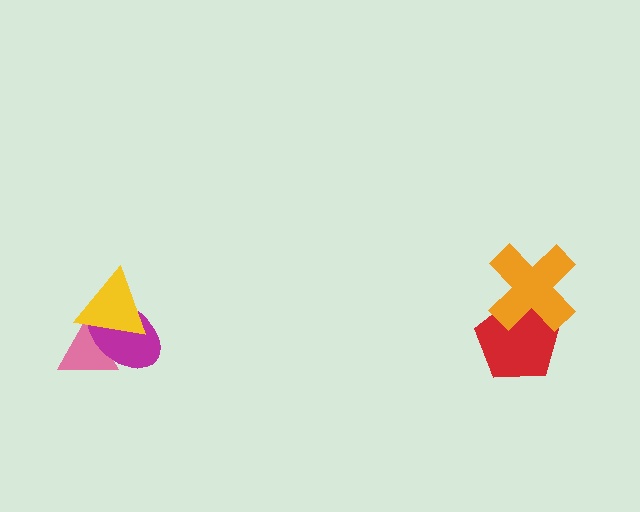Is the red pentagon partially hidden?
Yes, it is partially covered by another shape.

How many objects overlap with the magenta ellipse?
2 objects overlap with the magenta ellipse.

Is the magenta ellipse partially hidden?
Yes, it is partially covered by another shape.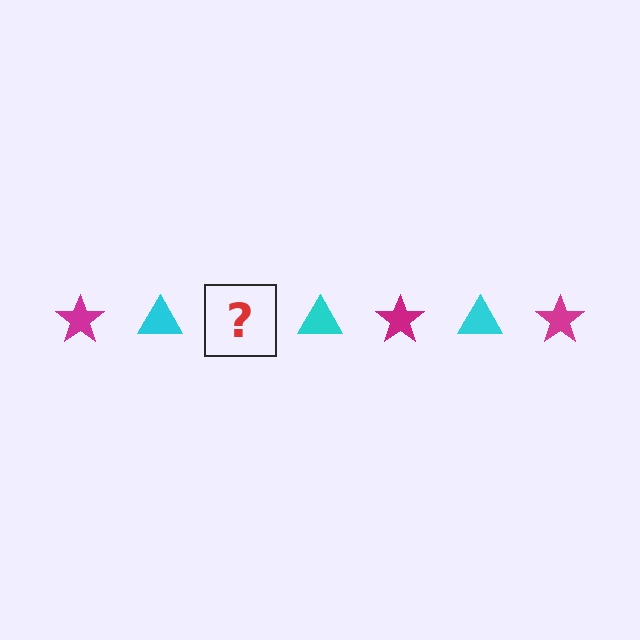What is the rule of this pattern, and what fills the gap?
The rule is that the pattern alternates between magenta star and cyan triangle. The gap should be filled with a magenta star.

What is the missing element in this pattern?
The missing element is a magenta star.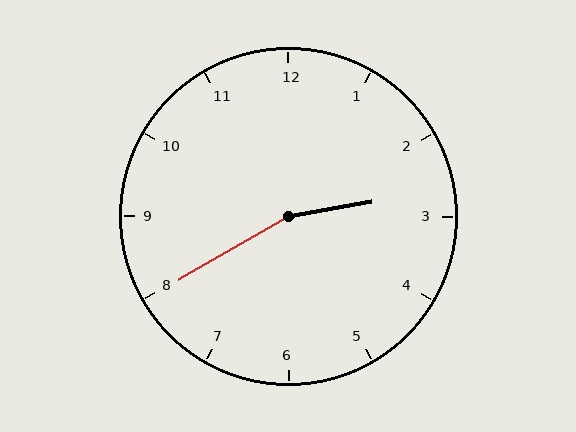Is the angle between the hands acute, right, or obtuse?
It is obtuse.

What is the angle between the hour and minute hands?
Approximately 160 degrees.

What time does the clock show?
2:40.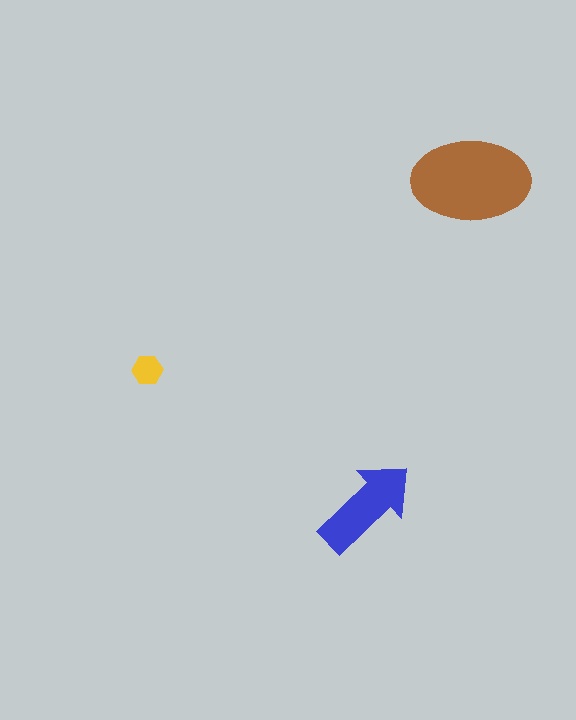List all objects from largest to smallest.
The brown ellipse, the blue arrow, the yellow hexagon.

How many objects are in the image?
There are 3 objects in the image.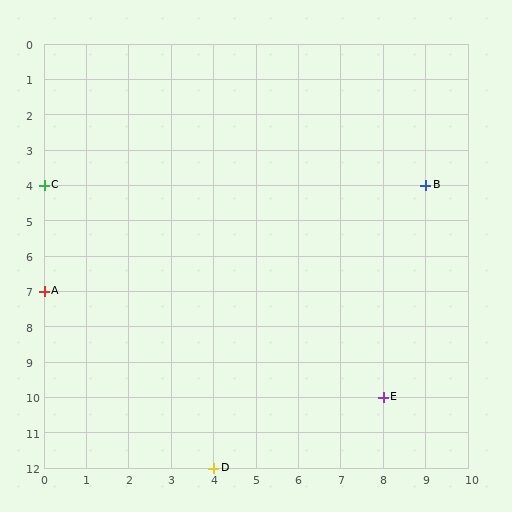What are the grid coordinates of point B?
Point B is at grid coordinates (9, 4).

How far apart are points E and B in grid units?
Points E and B are 1 column and 6 rows apart (about 6.1 grid units diagonally).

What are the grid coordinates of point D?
Point D is at grid coordinates (4, 12).